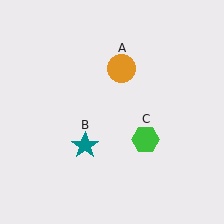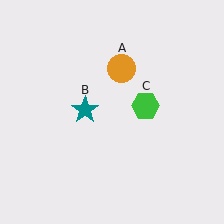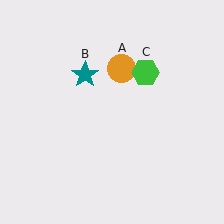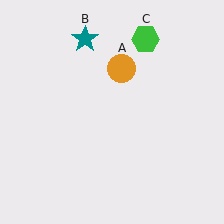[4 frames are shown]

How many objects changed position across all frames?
2 objects changed position: teal star (object B), green hexagon (object C).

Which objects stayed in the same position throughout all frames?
Orange circle (object A) remained stationary.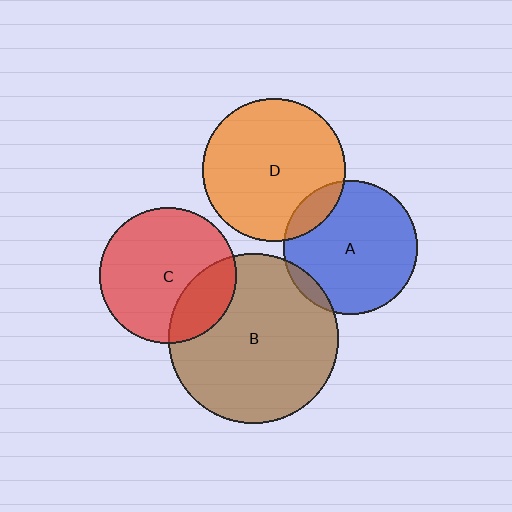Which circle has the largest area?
Circle B (brown).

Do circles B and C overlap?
Yes.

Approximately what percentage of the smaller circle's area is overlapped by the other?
Approximately 25%.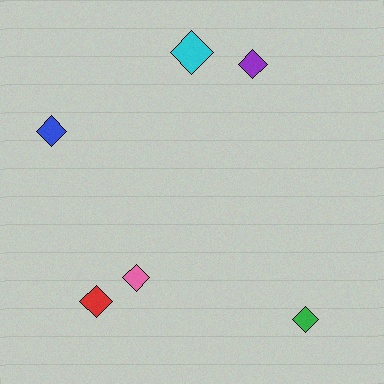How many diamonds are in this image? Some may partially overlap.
There are 6 diamonds.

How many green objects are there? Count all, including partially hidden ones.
There is 1 green object.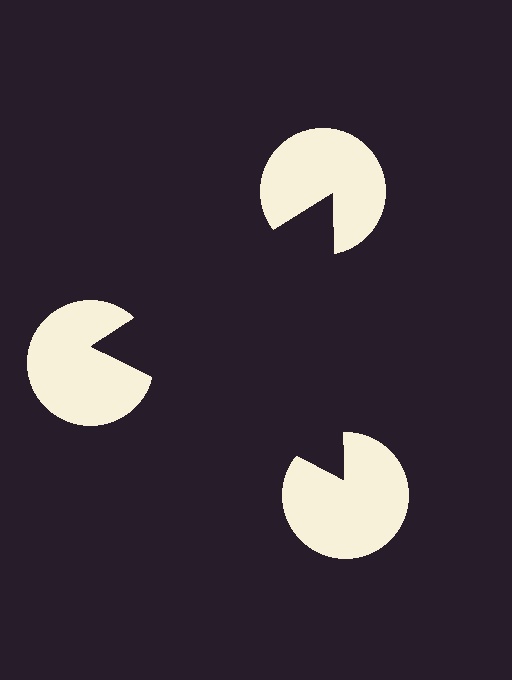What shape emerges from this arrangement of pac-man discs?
An illusory triangle — its edges are inferred from the aligned wedge cuts in the pac-man discs, not physically drawn.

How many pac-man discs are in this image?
There are 3 — one at each vertex of the illusory triangle.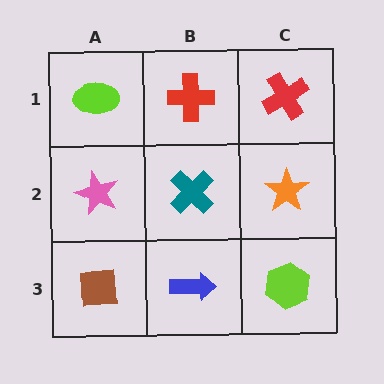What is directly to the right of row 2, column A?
A teal cross.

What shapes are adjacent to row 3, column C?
An orange star (row 2, column C), a blue arrow (row 3, column B).